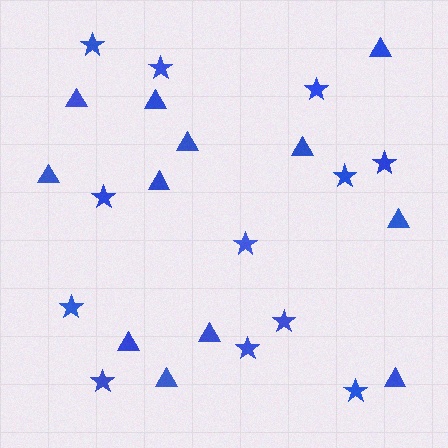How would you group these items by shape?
There are 2 groups: one group of triangles (12) and one group of stars (12).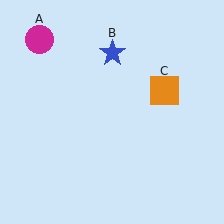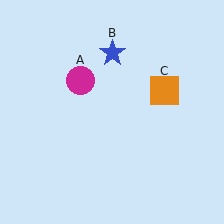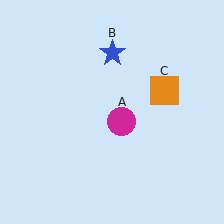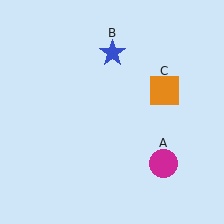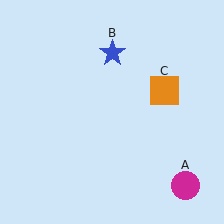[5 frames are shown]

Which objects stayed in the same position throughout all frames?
Blue star (object B) and orange square (object C) remained stationary.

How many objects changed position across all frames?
1 object changed position: magenta circle (object A).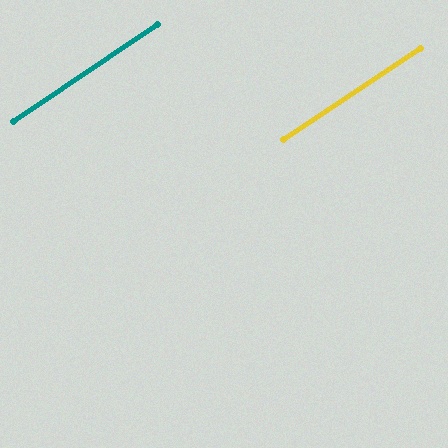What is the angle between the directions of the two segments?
Approximately 1 degree.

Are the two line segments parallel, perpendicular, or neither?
Parallel — their directions differ by only 0.9°.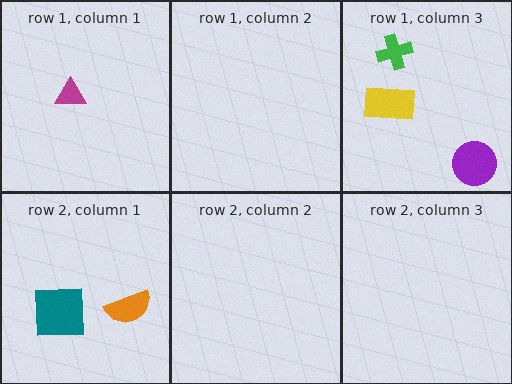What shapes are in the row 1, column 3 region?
The green cross, the yellow rectangle, the purple circle.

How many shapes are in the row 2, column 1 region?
2.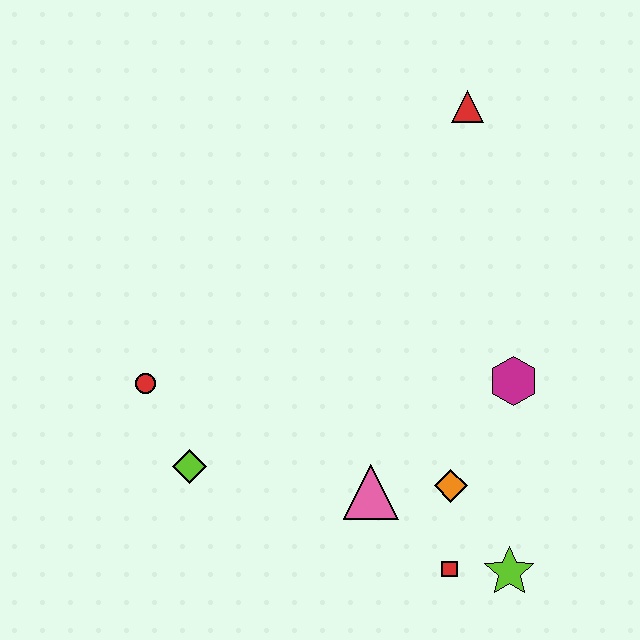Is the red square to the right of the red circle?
Yes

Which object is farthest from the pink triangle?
The red triangle is farthest from the pink triangle.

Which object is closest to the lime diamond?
The red circle is closest to the lime diamond.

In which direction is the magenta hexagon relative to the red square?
The magenta hexagon is above the red square.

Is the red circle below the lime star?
No